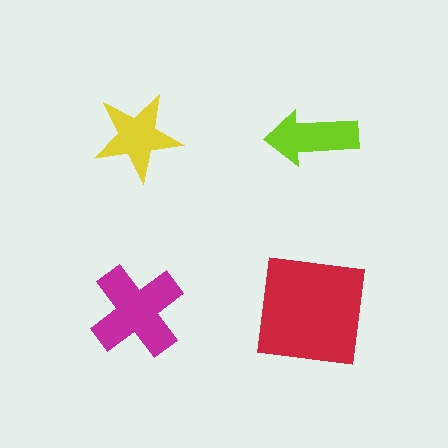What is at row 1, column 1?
A yellow star.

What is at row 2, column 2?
A red square.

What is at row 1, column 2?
A lime arrow.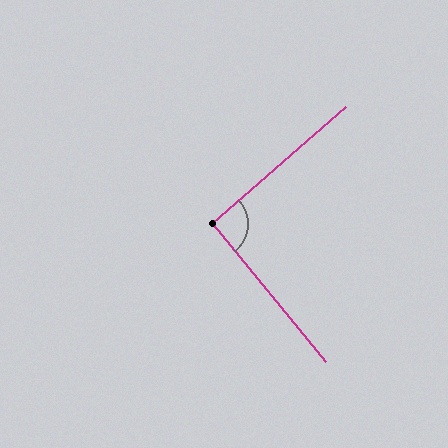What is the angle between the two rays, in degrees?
Approximately 92 degrees.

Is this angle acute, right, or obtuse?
It is approximately a right angle.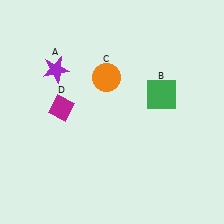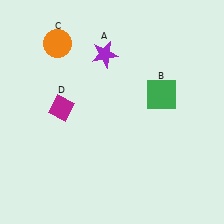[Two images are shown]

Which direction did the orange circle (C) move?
The orange circle (C) moved left.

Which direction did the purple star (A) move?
The purple star (A) moved right.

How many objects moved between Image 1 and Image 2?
2 objects moved between the two images.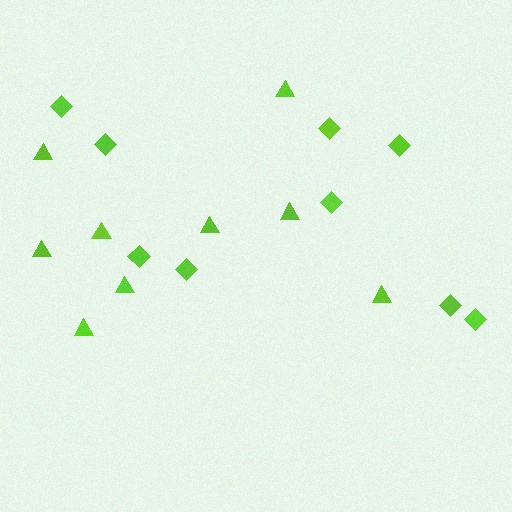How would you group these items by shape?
There are 2 groups: one group of diamonds (9) and one group of triangles (9).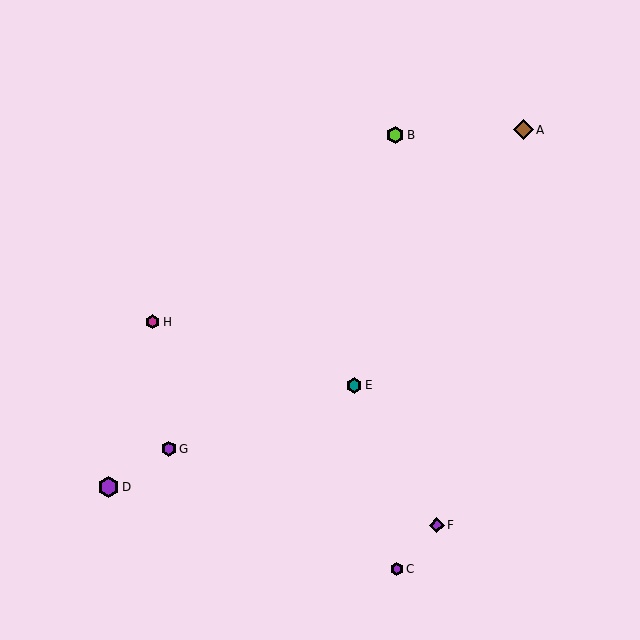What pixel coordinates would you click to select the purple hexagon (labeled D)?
Click at (108, 487) to select the purple hexagon D.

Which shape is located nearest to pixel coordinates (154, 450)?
The purple hexagon (labeled G) at (169, 449) is nearest to that location.